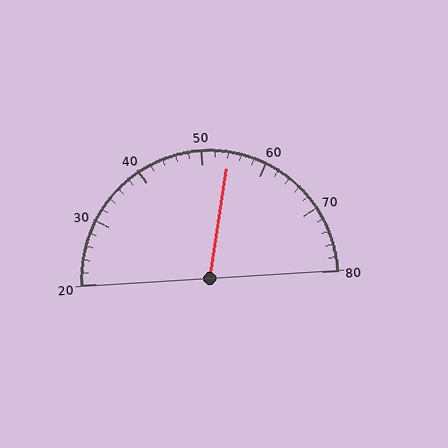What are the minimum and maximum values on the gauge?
The gauge ranges from 20 to 80.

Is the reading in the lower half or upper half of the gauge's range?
The reading is in the upper half of the range (20 to 80).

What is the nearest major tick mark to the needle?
The nearest major tick mark is 50.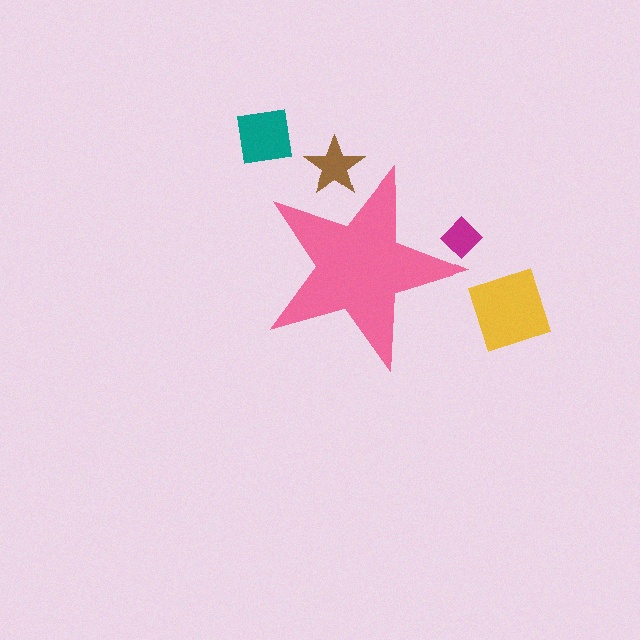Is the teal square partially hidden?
No, the teal square is fully visible.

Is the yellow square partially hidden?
No, the yellow square is fully visible.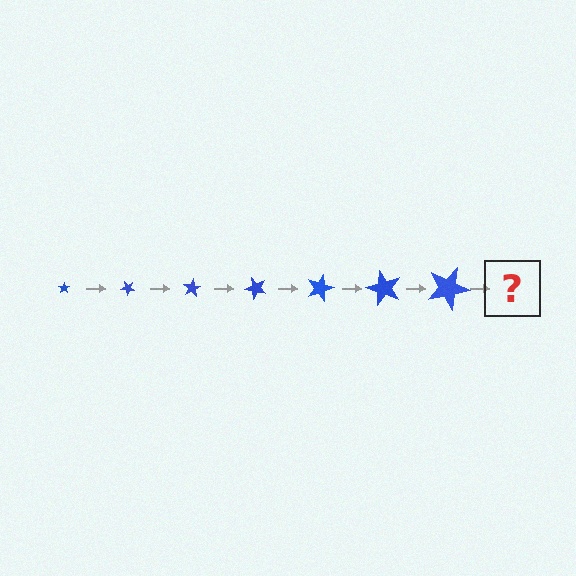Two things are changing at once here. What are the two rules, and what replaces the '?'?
The two rules are that the star grows larger each step and it rotates 40 degrees each step. The '?' should be a star, larger than the previous one and rotated 280 degrees from the start.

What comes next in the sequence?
The next element should be a star, larger than the previous one and rotated 280 degrees from the start.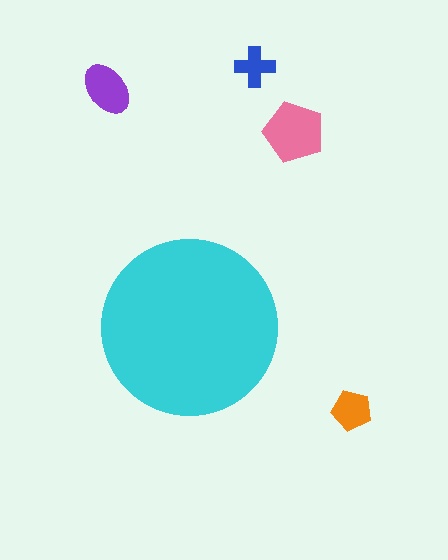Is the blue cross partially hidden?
No, the blue cross is fully visible.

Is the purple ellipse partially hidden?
No, the purple ellipse is fully visible.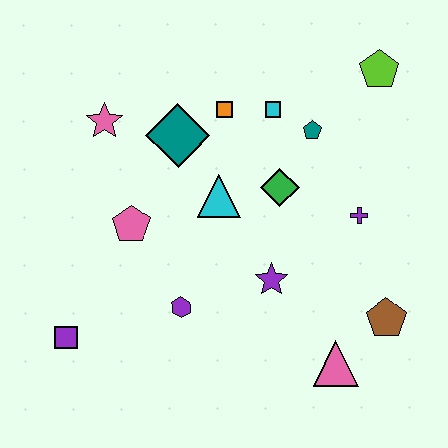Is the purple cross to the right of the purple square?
Yes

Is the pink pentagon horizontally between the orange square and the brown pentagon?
No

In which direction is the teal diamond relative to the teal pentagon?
The teal diamond is to the left of the teal pentagon.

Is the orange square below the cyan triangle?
No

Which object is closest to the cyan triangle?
The green diamond is closest to the cyan triangle.